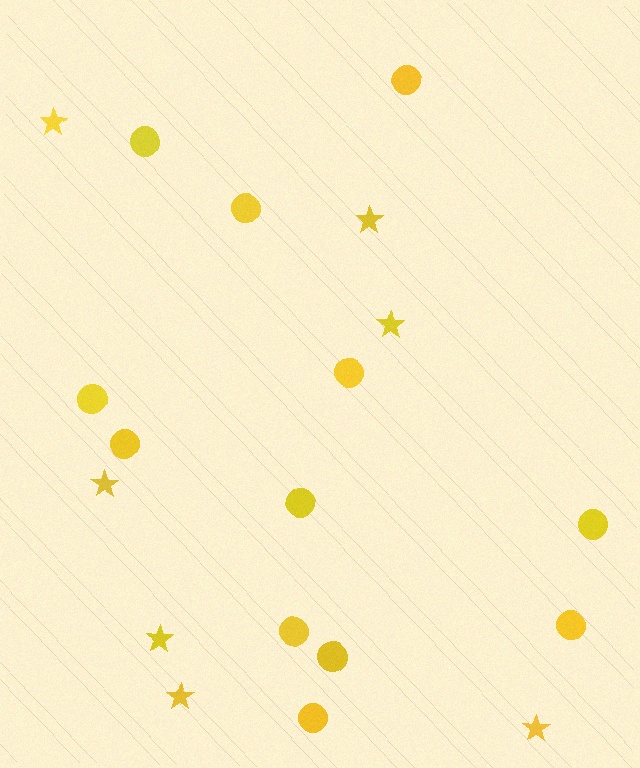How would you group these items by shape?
There are 2 groups: one group of circles (12) and one group of stars (7).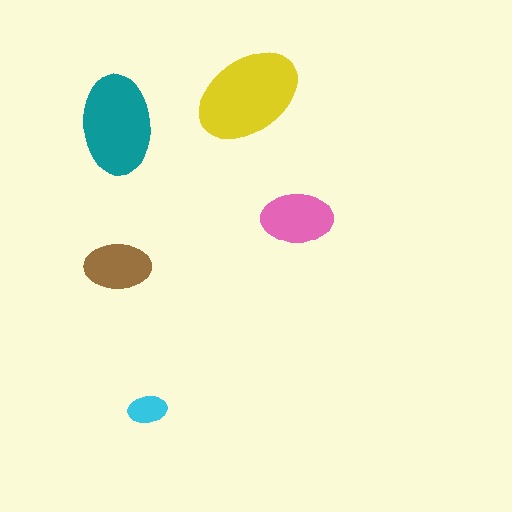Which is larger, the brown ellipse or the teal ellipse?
The teal one.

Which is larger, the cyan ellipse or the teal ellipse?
The teal one.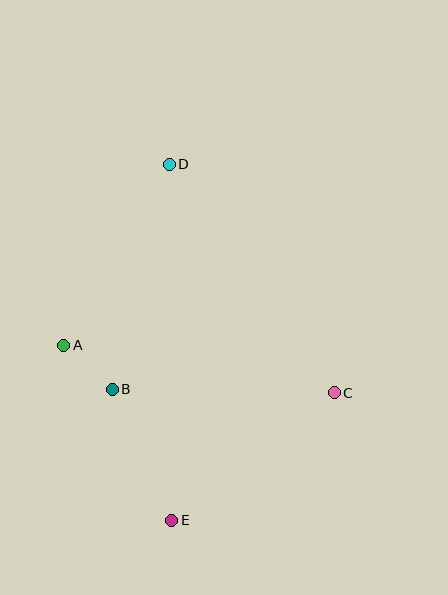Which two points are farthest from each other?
Points D and E are farthest from each other.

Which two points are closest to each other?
Points A and B are closest to each other.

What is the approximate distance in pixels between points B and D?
The distance between B and D is approximately 232 pixels.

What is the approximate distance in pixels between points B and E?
The distance between B and E is approximately 144 pixels.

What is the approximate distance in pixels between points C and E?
The distance between C and E is approximately 207 pixels.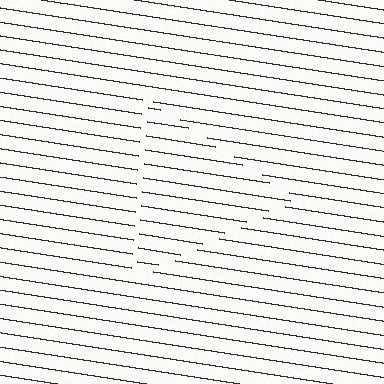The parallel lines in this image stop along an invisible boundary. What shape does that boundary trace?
An illusory triangle. The interior of the shape contains the same grating, shifted by half a period — the contour is defined by the phase discontinuity where line-ends from the inner and outer gratings abut.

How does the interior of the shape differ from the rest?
The interior of the shape contains the same grating, shifted by half a period — the contour is defined by the phase discontinuity where line-ends from the inner and outer gratings abut.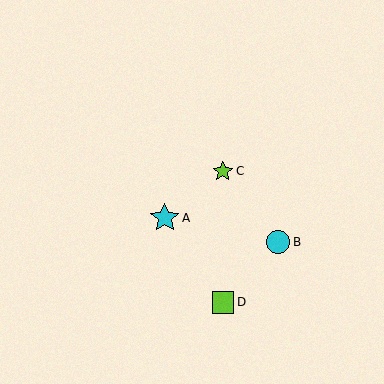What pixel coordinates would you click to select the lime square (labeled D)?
Click at (223, 302) to select the lime square D.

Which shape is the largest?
The cyan star (labeled A) is the largest.